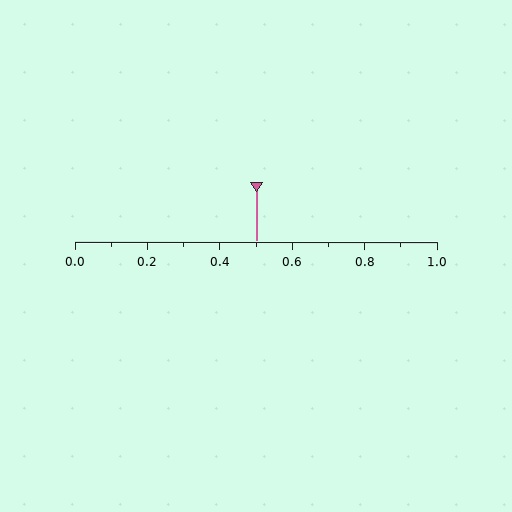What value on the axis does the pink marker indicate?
The marker indicates approximately 0.5.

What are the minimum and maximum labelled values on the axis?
The axis runs from 0.0 to 1.0.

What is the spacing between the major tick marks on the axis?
The major ticks are spaced 0.2 apart.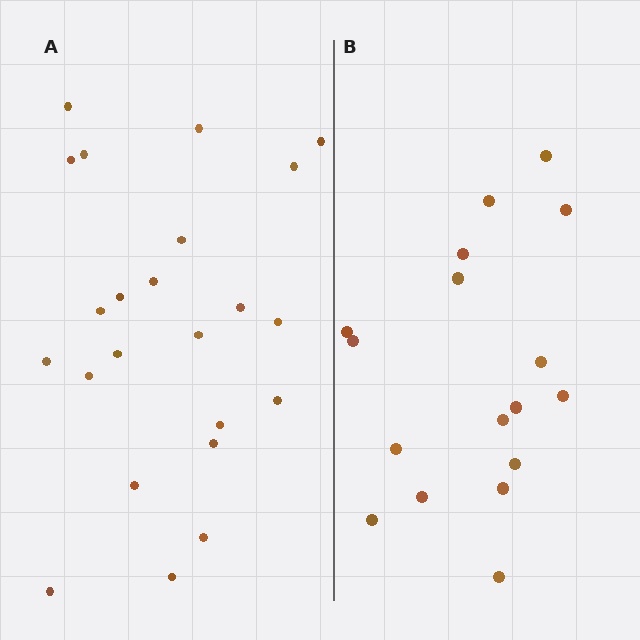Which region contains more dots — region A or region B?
Region A (the left region) has more dots.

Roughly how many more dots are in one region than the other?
Region A has about 6 more dots than region B.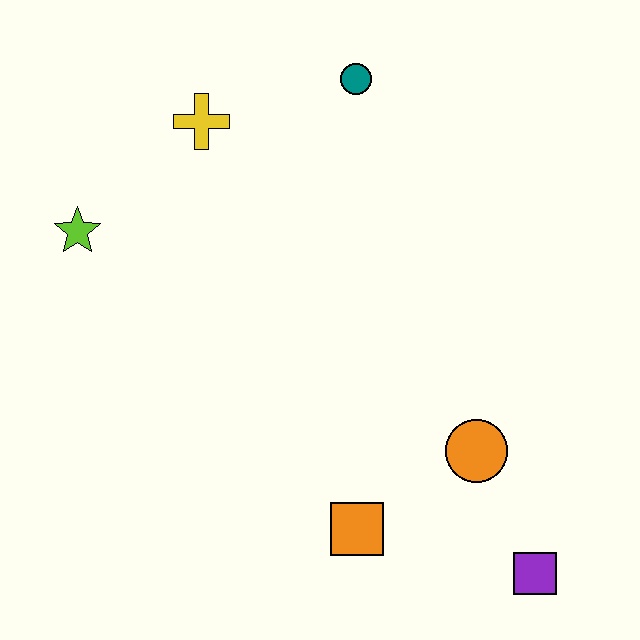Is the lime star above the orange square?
Yes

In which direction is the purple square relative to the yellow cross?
The purple square is below the yellow cross.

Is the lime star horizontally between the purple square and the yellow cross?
No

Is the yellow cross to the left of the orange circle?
Yes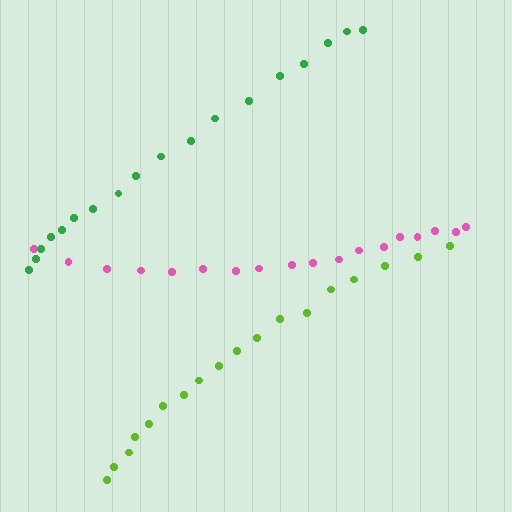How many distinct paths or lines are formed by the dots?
There are 3 distinct paths.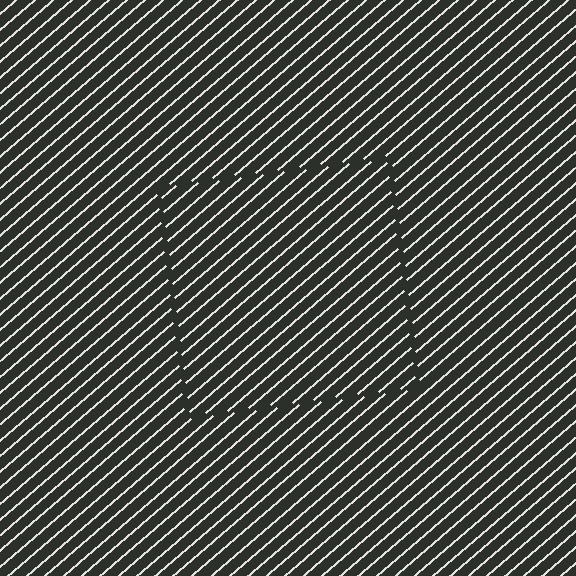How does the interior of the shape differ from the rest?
The interior of the shape contains the same grating, shifted by half a period — the contour is defined by the phase discontinuity where line-ends from the inner and outer gratings abut.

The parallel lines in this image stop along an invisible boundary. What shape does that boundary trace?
An illusory square. The interior of the shape contains the same grating, shifted by half a period — the contour is defined by the phase discontinuity where line-ends from the inner and outer gratings abut.